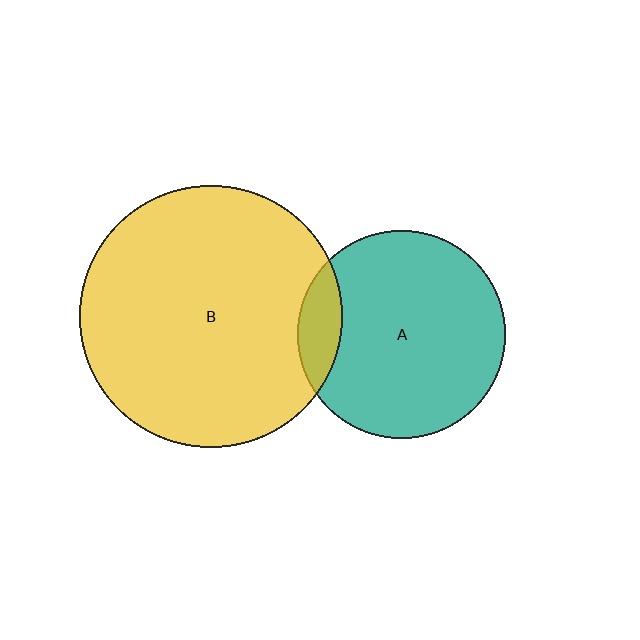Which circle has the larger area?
Circle B (yellow).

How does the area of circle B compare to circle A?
Approximately 1.6 times.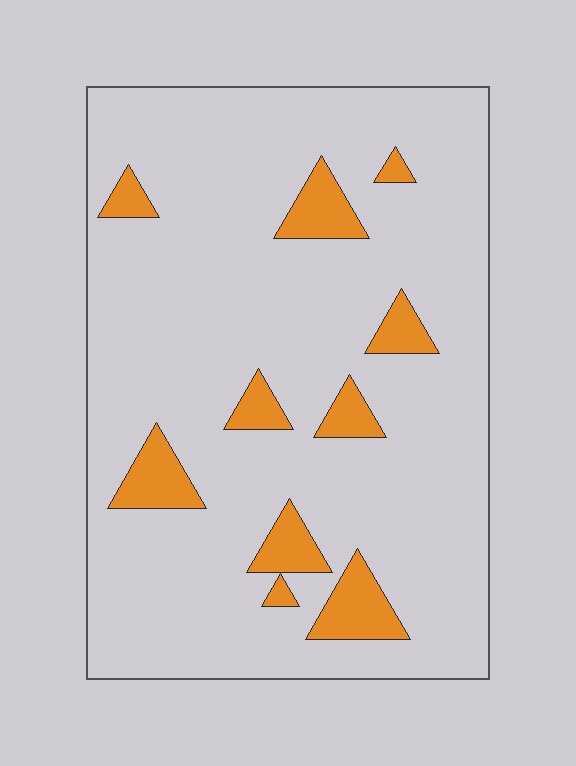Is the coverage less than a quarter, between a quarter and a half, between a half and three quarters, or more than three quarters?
Less than a quarter.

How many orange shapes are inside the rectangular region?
10.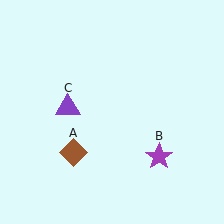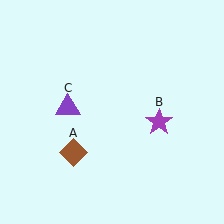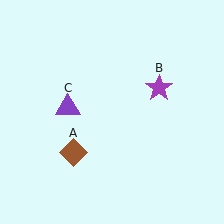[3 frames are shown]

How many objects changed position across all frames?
1 object changed position: purple star (object B).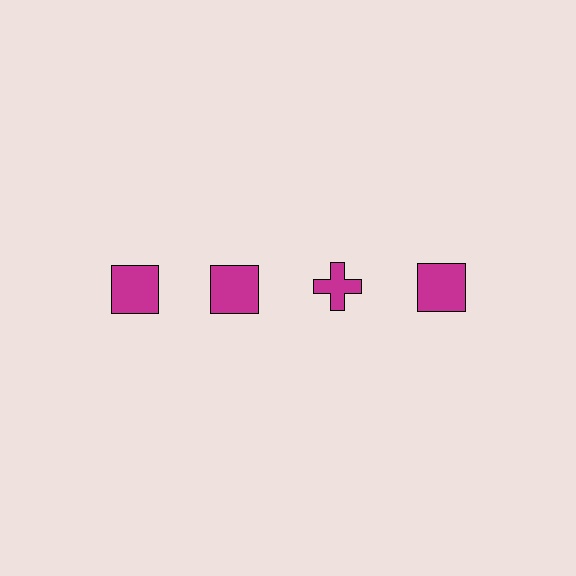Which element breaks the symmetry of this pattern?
The magenta cross in the top row, center column breaks the symmetry. All other shapes are magenta squares.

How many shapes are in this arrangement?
There are 4 shapes arranged in a grid pattern.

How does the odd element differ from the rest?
It has a different shape: cross instead of square.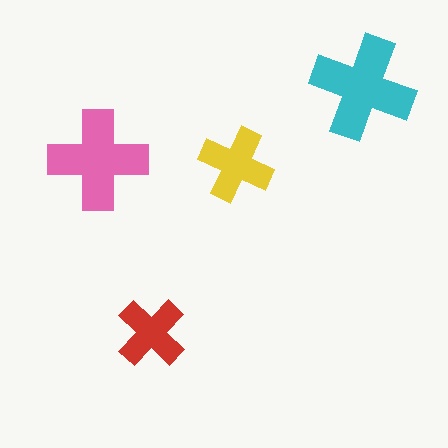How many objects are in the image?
There are 4 objects in the image.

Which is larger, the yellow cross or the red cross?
The yellow one.